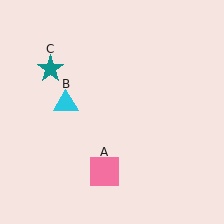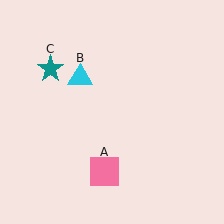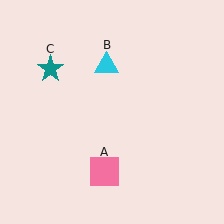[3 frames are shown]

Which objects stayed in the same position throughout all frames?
Pink square (object A) and teal star (object C) remained stationary.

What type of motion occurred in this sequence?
The cyan triangle (object B) rotated clockwise around the center of the scene.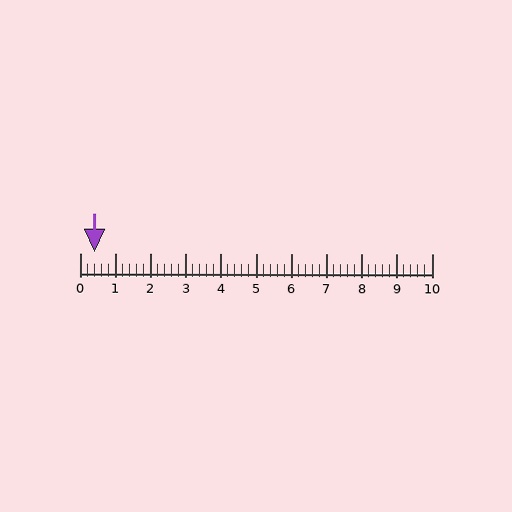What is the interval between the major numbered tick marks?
The major tick marks are spaced 1 units apart.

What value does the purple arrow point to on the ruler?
The purple arrow points to approximately 0.4.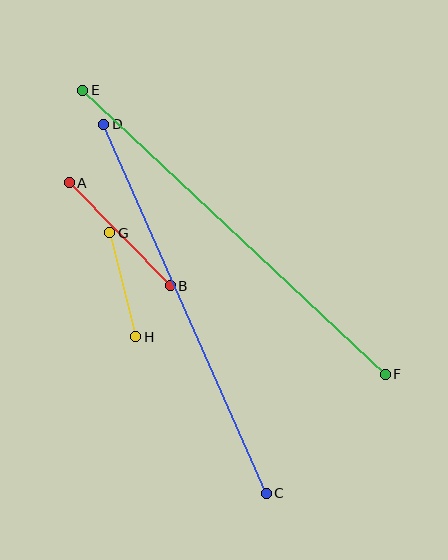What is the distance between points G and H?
The distance is approximately 107 pixels.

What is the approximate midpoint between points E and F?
The midpoint is at approximately (234, 232) pixels.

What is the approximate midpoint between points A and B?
The midpoint is at approximately (120, 234) pixels.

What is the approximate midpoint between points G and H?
The midpoint is at approximately (123, 285) pixels.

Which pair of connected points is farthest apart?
Points E and F are farthest apart.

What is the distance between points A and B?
The distance is approximately 144 pixels.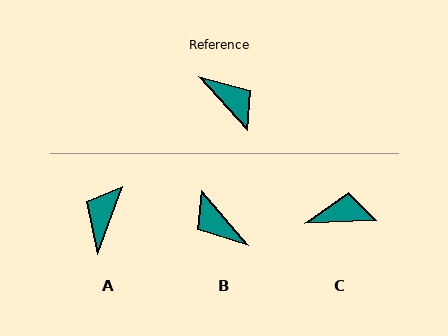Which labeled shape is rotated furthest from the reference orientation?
B, about 178 degrees away.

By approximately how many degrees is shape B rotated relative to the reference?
Approximately 178 degrees counter-clockwise.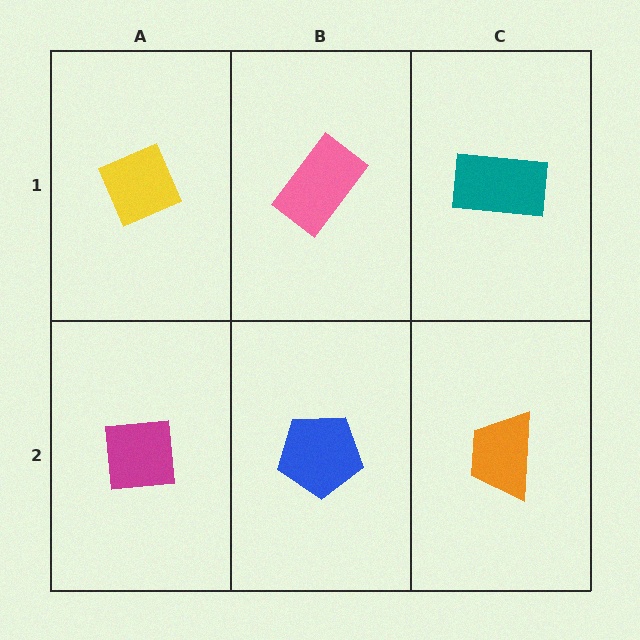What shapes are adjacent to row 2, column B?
A pink rectangle (row 1, column B), a magenta square (row 2, column A), an orange trapezoid (row 2, column C).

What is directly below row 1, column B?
A blue pentagon.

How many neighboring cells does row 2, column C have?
2.